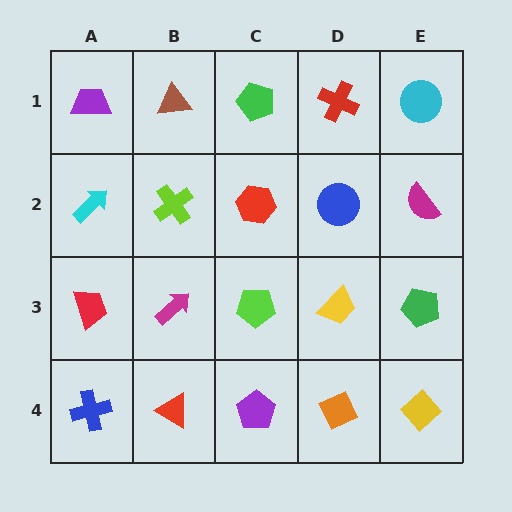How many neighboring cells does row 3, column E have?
3.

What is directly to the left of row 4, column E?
An orange diamond.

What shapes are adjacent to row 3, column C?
A red hexagon (row 2, column C), a purple pentagon (row 4, column C), a magenta arrow (row 3, column B), a yellow trapezoid (row 3, column D).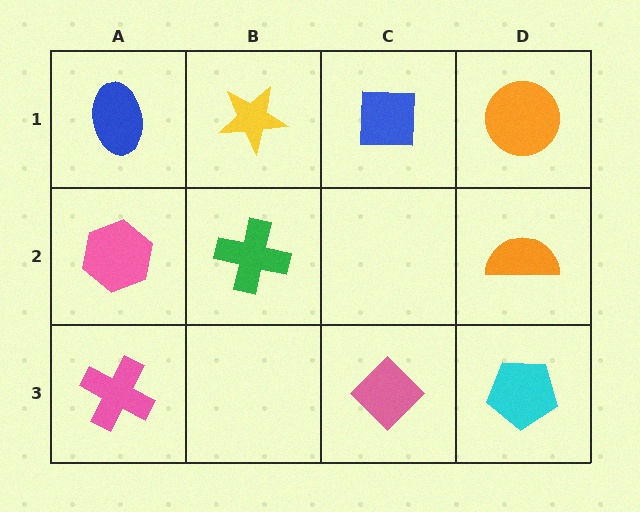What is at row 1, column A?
A blue ellipse.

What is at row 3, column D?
A cyan pentagon.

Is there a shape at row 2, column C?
No, that cell is empty.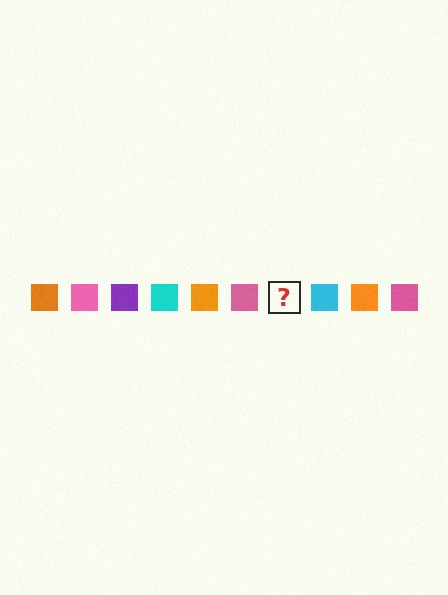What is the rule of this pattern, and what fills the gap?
The rule is that the pattern cycles through orange, pink, purple, cyan squares. The gap should be filled with a purple square.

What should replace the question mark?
The question mark should be replaced with a purple square.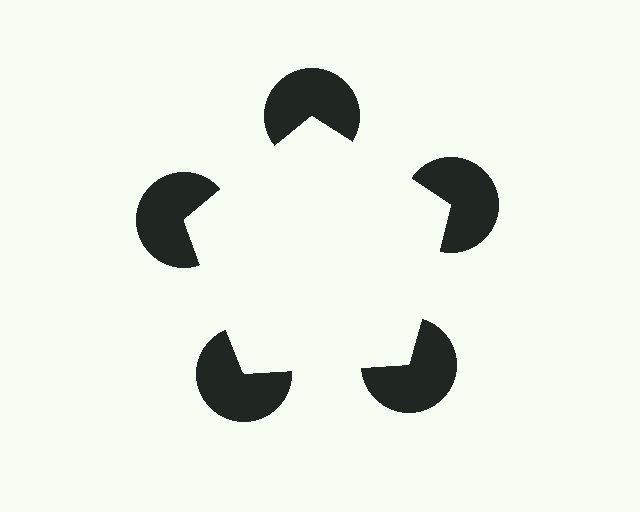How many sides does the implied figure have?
5 sides.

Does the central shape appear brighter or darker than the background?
It typically appears slightly brighter than the background, even though no actual brightness change is drawn.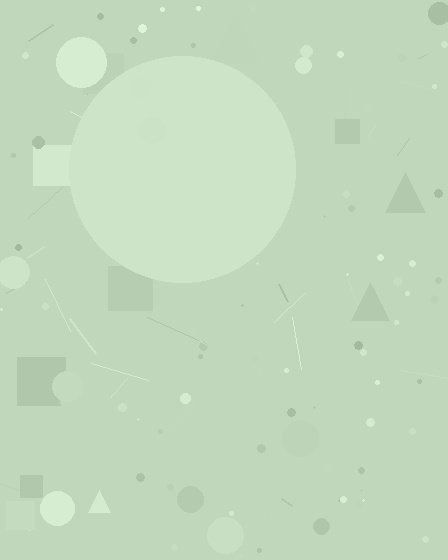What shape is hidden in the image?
A circle is hidden in the image.